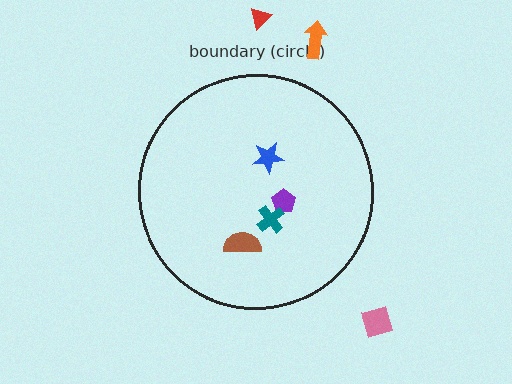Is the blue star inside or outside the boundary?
Inside.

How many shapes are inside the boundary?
4 inside, 3 outside.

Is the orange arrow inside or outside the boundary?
Outside.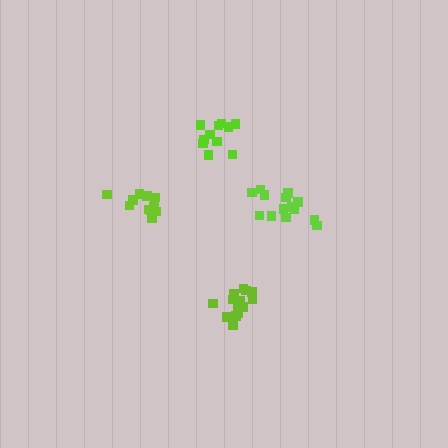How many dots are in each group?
Group 1: 11 dots, Group 2: 11 dots, Group 3: 14 dots, Group 4: 14 dots (50 total).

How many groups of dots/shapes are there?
There are 4 groups.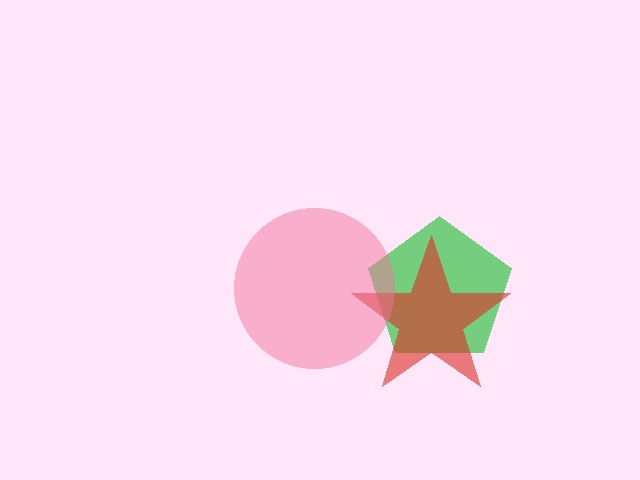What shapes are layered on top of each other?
The layered shapes are: a green pentagon, a red star, a pink circle.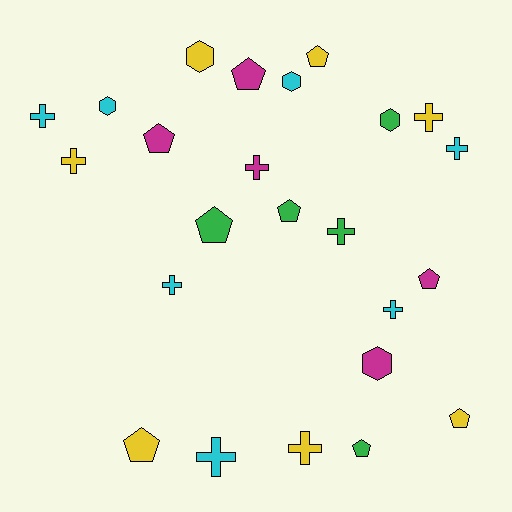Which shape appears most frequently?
Cross, with 10 objects.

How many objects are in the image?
There are 24 objects.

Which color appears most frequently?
Yellow, with 7 objects.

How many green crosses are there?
There is 1 green cross.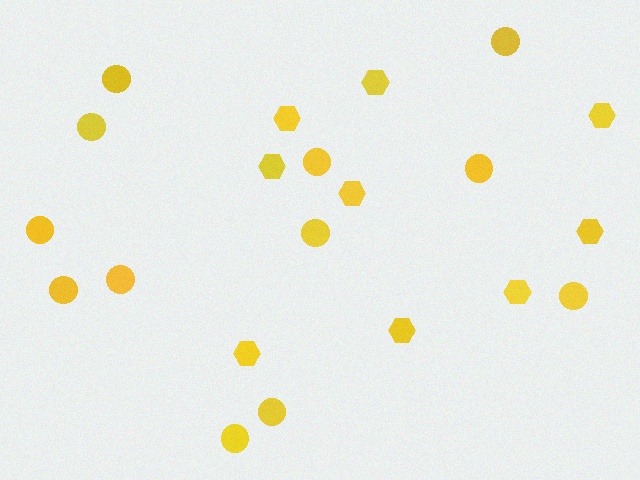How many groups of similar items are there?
There are 2 groups: one group of hexagons (9) and one group of circles (12).